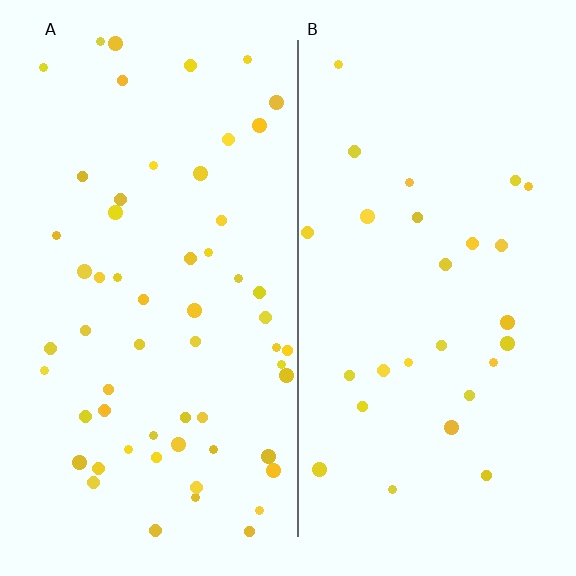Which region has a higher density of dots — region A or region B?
A (the left).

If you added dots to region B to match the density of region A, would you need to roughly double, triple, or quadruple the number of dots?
Approximately double.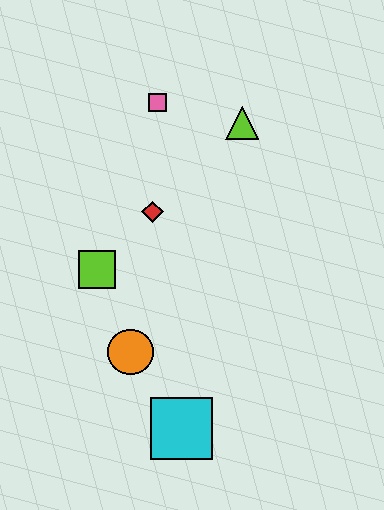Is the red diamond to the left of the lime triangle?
Yes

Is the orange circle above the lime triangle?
No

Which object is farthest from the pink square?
The cyan square is farthest from the pink square.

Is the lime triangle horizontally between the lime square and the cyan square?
No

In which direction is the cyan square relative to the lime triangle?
The cyan square is below the lime triangle.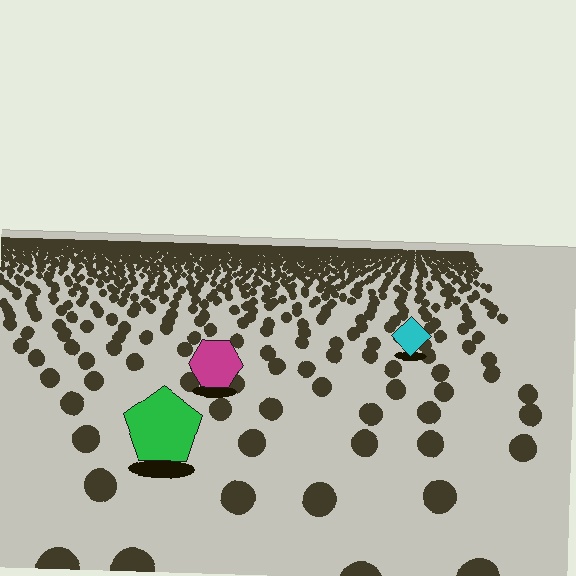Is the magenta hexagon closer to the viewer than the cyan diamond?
Yes. The magenta hexagon is closer — you can tell from the texture gradient: the ground texture is coarser near it.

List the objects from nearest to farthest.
From nearest to farthest: the green pentagon, the magenta hexagon, the cyan diamond.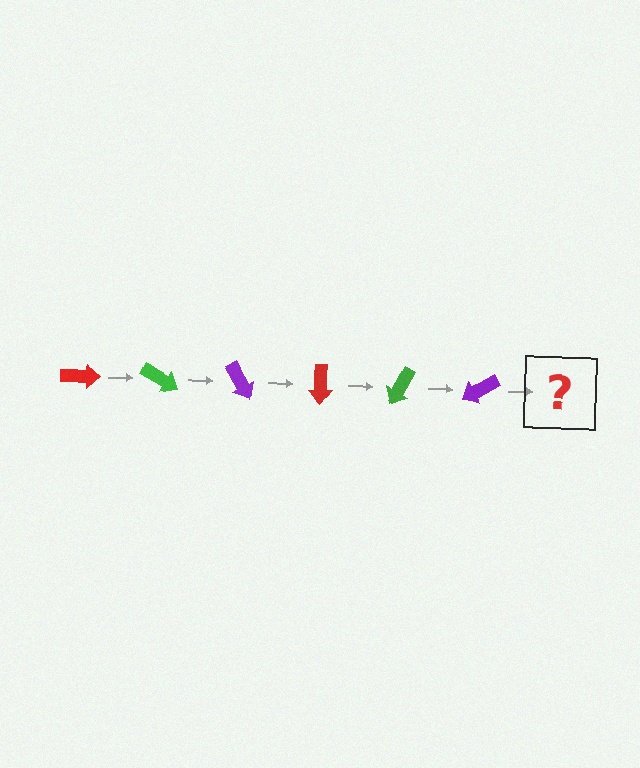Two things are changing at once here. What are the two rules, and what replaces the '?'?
The two rules are that it rotates 30 degrees each step and the color cycles through red, green, and purple. The '?' should be a red arrow, rotated 180 degrees from the start.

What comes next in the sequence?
The next element should be a red arrow, rotated 180 degrees from the start.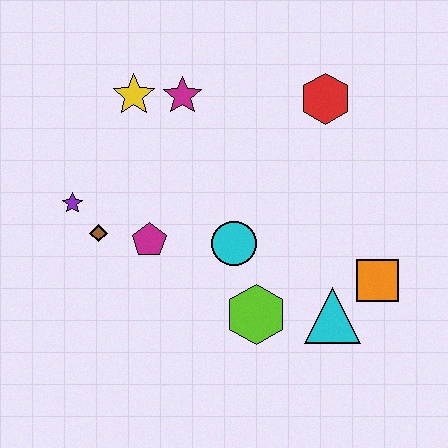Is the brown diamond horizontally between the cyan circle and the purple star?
Yes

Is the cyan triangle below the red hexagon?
Yes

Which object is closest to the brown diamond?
The purple star is closest to the brown diamond.